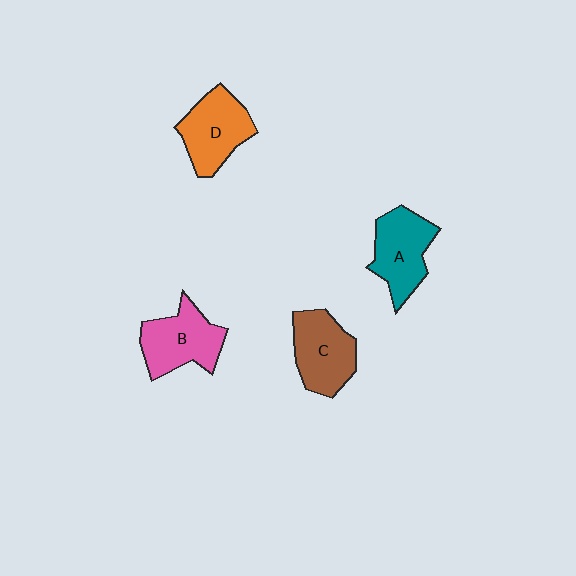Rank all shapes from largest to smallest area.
From largest to smallest: B (pink), D (orange), A (teal), C (brown).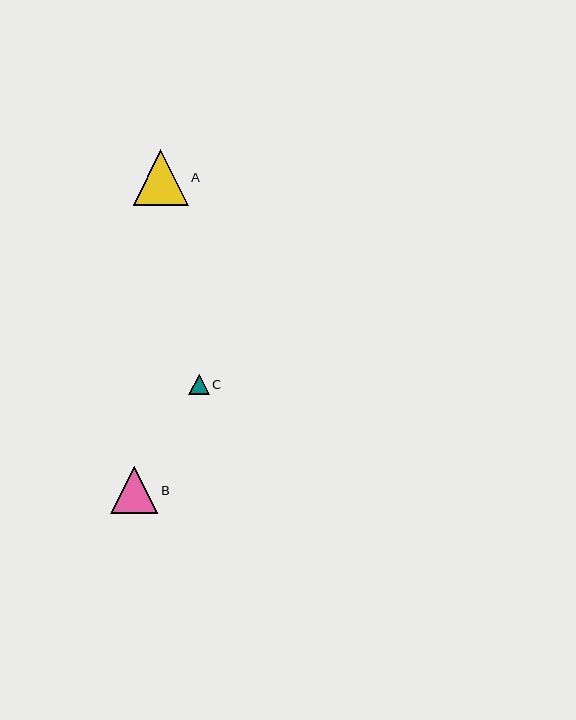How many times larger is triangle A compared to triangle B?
Triangle A is approximately 1.2 times the size of triangle B.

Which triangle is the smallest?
Triangle C is the smallest with a size of approximately 20 pixels.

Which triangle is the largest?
Triangle A is the largest with a size of approximately 55 pixels.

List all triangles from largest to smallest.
From largest to smallest: A, B, C.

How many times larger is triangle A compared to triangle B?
Triangle A is approximately 1.2 times the size of triangle B.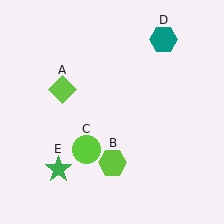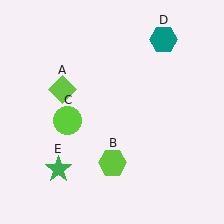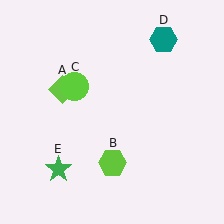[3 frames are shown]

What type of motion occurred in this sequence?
The lime circle (object C) rotated clockwise around the center of the scene.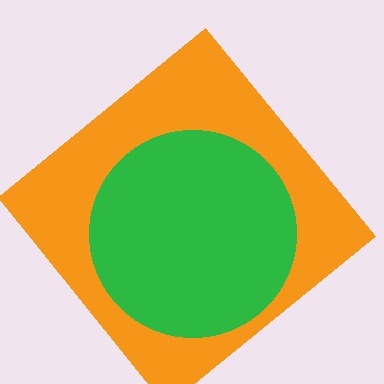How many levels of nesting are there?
2.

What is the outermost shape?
The orange diamond.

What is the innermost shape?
The green circle.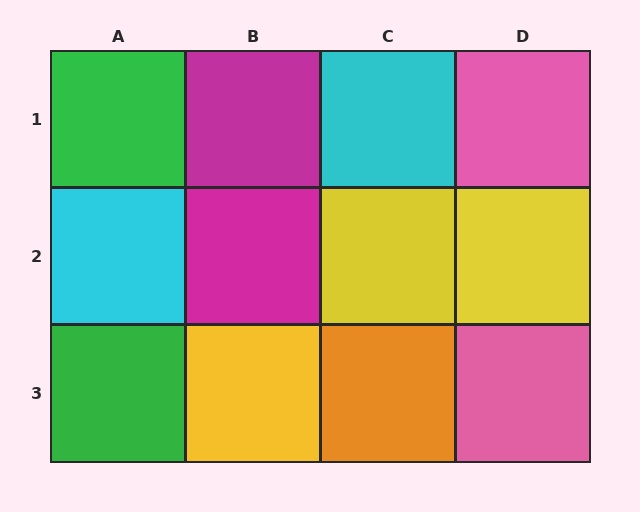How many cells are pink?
2 cells are pink.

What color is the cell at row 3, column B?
Yellow.